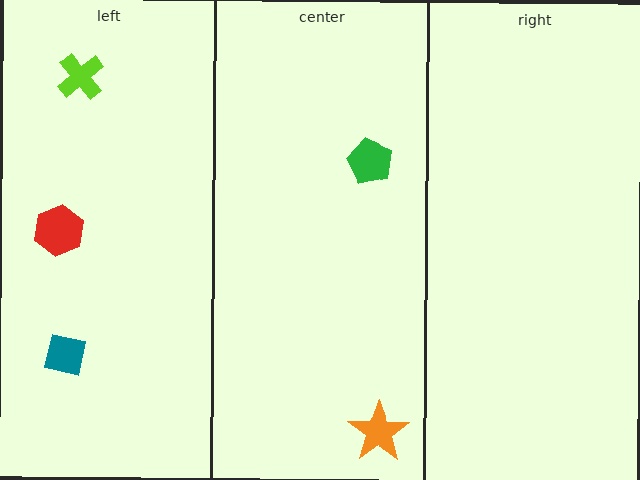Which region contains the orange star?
The center region.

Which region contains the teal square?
The left region.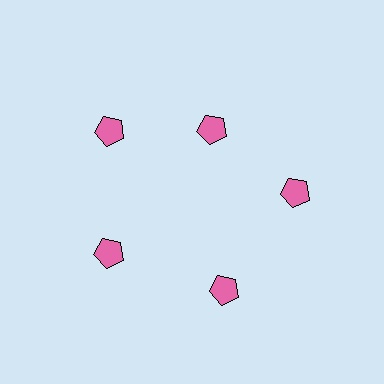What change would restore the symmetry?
The symmetry would be restored by moving it outward, back onto the ring so that all 5 pentagons sit at equal angles and equal distance from the center.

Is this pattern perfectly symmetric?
No. The 5 pink pentagons are arranged in a ring, but one element near the 1 o'clock position is pulled inward toward the center, breaking the 5-fold rotational symmetry.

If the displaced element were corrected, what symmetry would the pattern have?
It would have 5-fold rotational symmetry — the pattern would map onto itself every 72 degrees.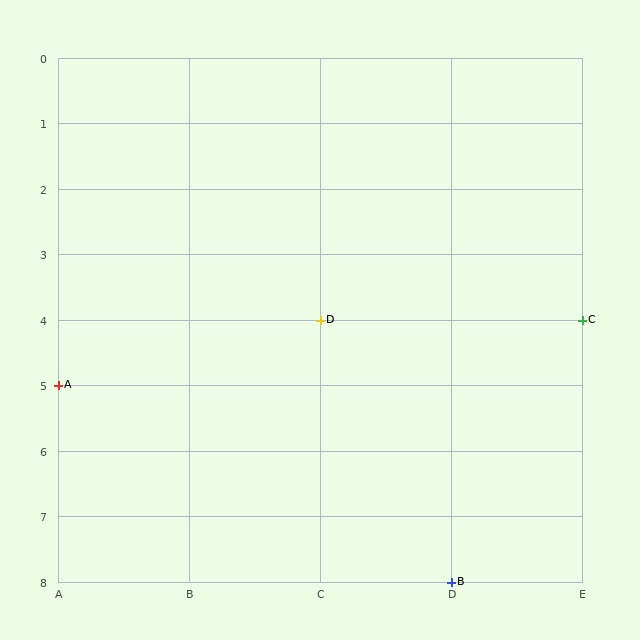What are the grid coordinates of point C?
Point C is at grid coordinates (E, 4).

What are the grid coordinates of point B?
Point B is at grid coordinates (D, 8).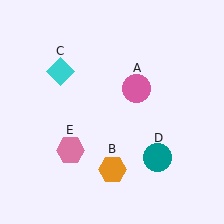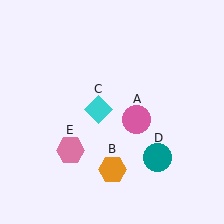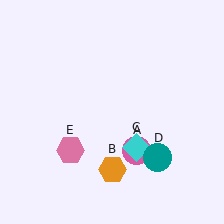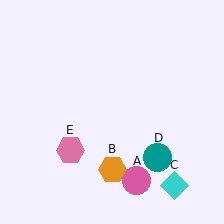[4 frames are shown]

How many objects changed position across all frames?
2 objects changed position: pink circle (object A), cyan diamond (object C).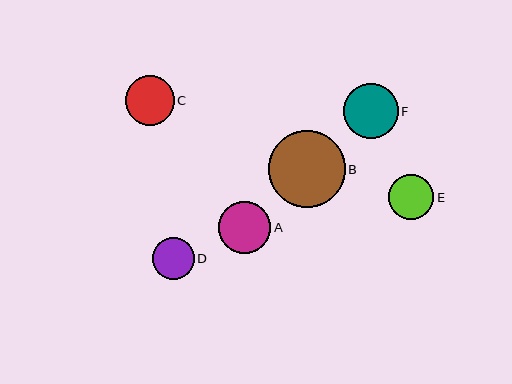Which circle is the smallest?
Circle D is the smallest with a size of approximately 42 pixels.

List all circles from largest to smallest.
From largest to smallest: B, F, A, C, E, D.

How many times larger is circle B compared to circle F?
Circle B is approximately 1.4 times the size of circle F.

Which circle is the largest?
Circle B is the largest with a size of approximately 77 pixels.